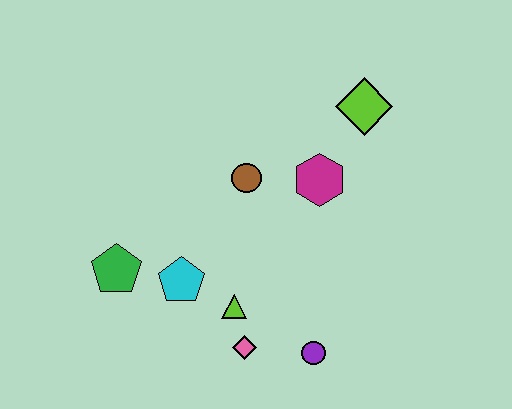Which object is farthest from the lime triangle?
The lime diamond is farthest from the lime triangle.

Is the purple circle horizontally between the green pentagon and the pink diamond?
No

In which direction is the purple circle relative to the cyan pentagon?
The purple circle is to the right of the cyan pentagon.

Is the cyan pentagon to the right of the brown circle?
No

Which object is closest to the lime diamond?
The magenta hexagon is closest to the lime diamond.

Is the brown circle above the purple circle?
Yes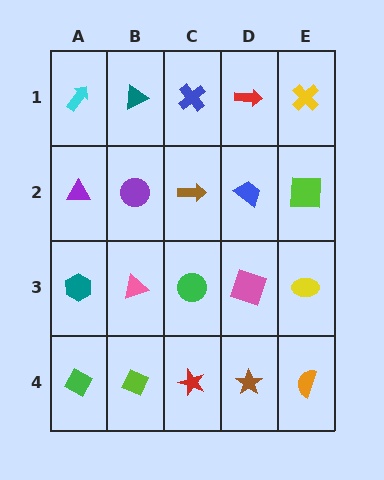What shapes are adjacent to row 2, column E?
A yellow cross (row 1, column E), a yellow ellipse (row 3, column E), a blue trapezoid (row 2, column D).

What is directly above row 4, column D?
A pink square.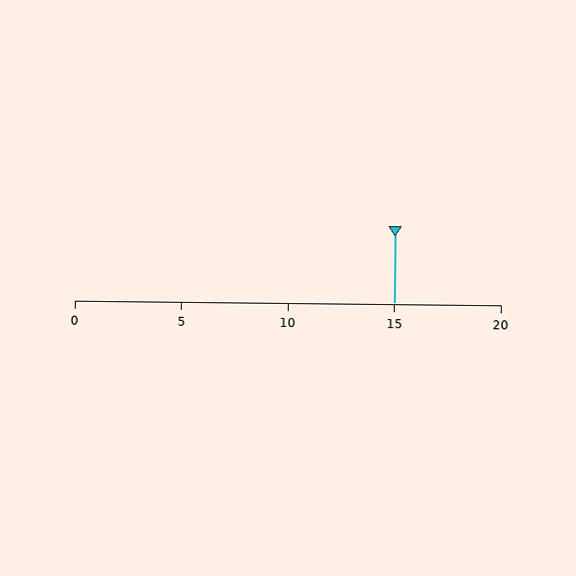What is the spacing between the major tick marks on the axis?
The major ticks are spaced 5 apart.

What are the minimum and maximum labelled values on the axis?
The axis runs from 0 to 20.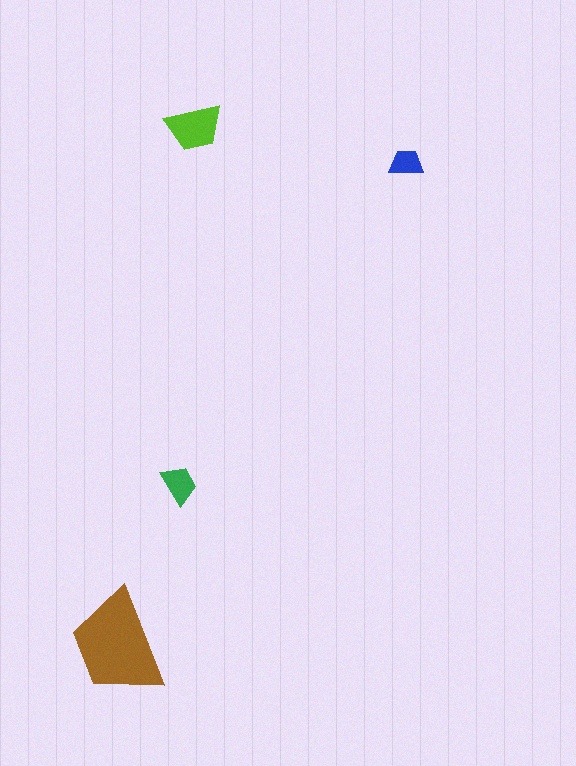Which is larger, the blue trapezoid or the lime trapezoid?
The lime one.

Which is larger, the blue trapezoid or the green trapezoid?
The green one.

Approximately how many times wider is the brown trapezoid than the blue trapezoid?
About 3 times wider.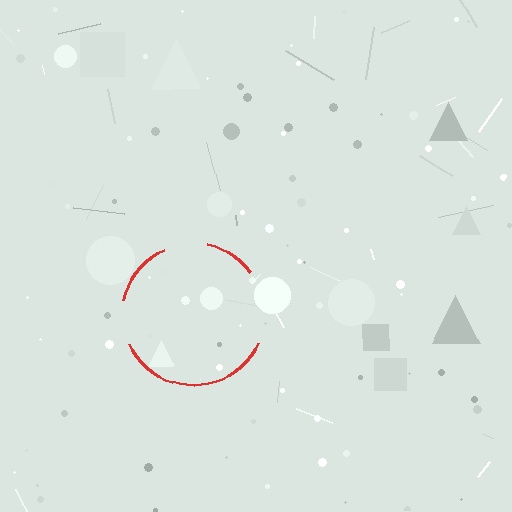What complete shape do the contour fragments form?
The contour fragments form a circle.